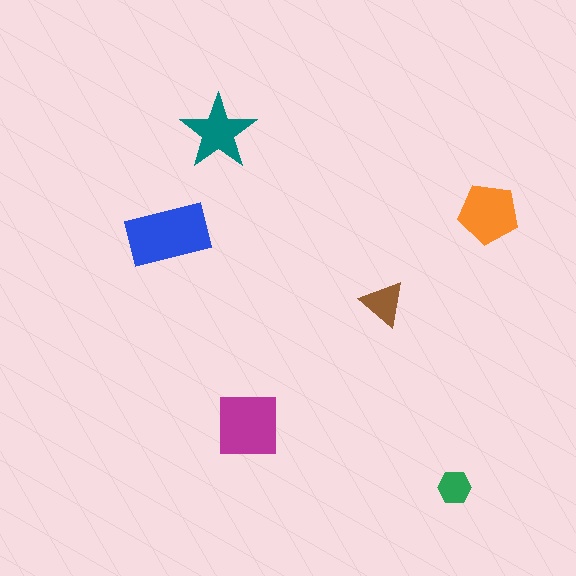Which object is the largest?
The blue rectangle.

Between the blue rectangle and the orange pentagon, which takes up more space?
The blue rectangle.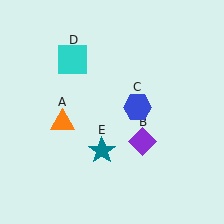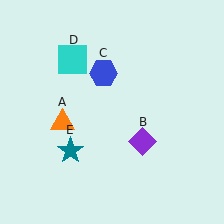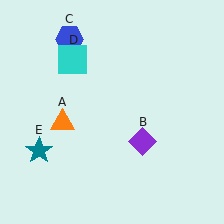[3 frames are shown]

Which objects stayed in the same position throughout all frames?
Orange triangle (object A) and purple diamond (object B) and cyan square (object D) remained stationary.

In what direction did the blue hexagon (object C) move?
The blue hexagon (object C) moved up and to the left.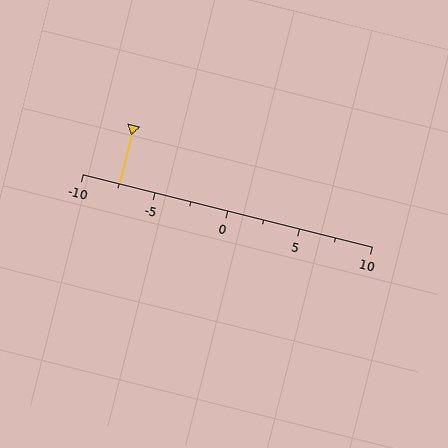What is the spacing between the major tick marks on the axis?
The major ticks are spaced 5 apart.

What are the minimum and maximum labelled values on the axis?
The axis runs from -10 to 10.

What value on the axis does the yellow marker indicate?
The marker indicates approximately -7.5.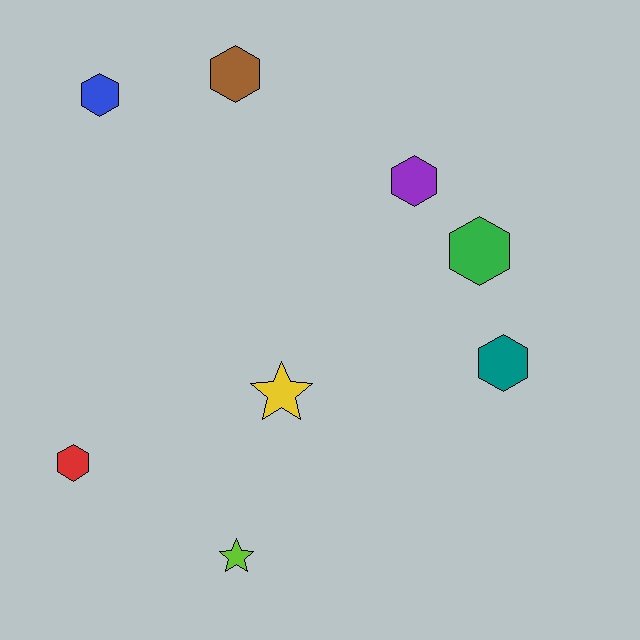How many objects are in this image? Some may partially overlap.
There are 8 objects.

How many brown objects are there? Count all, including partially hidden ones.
There is 1 brown object.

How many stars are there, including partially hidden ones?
There are 2 stars.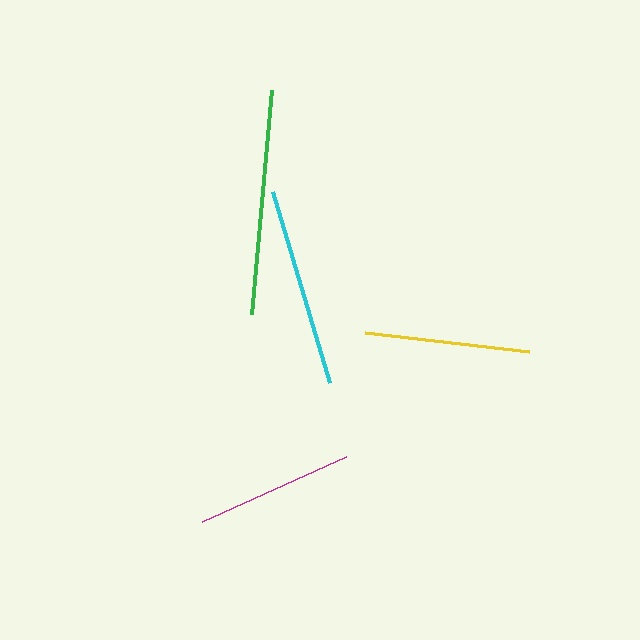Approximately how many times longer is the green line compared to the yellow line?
The green line is approximately 1.4 times the length of the yellow line.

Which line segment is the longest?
The green line is the longest at approximately 225 pixels.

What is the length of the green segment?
The green segment is approximately 225 pixels long.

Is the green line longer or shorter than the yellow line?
The green line is longer than the yellow line.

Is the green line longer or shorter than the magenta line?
The green line is longer than the magenta line.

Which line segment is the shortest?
The magenta line is the shortest at approximately 158 pixels.